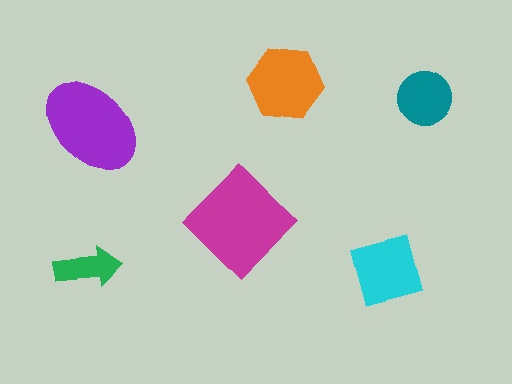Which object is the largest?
The magenta diamond.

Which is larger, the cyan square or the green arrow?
The cyan square.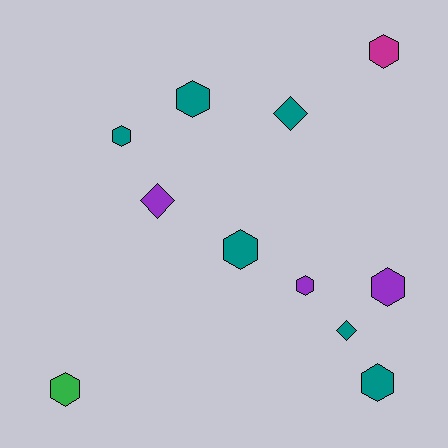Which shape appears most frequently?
Hexagon, with 8 objects.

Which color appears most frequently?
Teal, with 6 objects.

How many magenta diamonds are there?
There are no magenta diamonds.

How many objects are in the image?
There are 11 objects.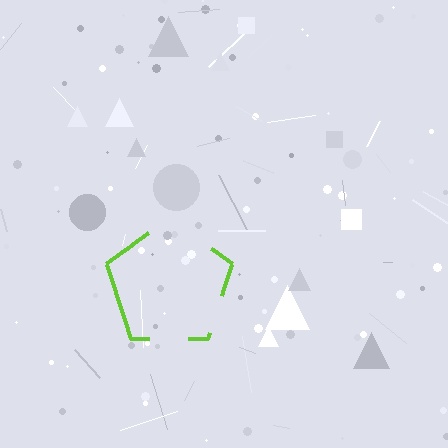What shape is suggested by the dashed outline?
The dashed outline suggests a pentagon.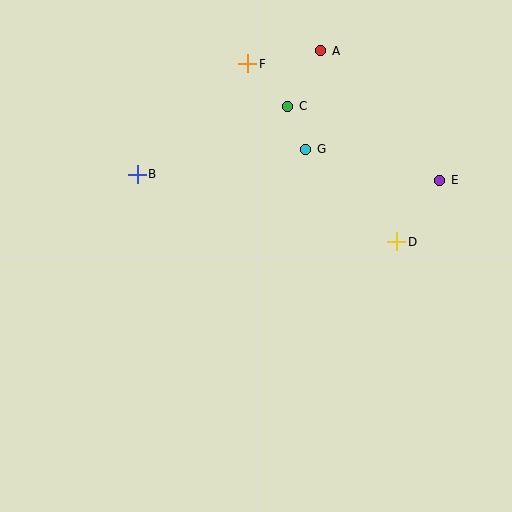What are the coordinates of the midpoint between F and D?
The midpoint between F and D is at (322, 153).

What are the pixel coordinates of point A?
Point A is at (320, 51).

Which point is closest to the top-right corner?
Point E is closest to the top-right corner.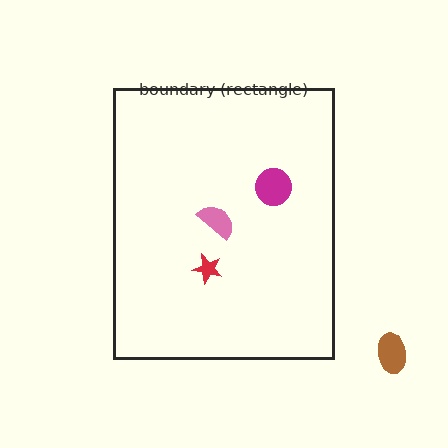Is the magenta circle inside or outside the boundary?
Inside.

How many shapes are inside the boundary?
3 inside, 1 outside.